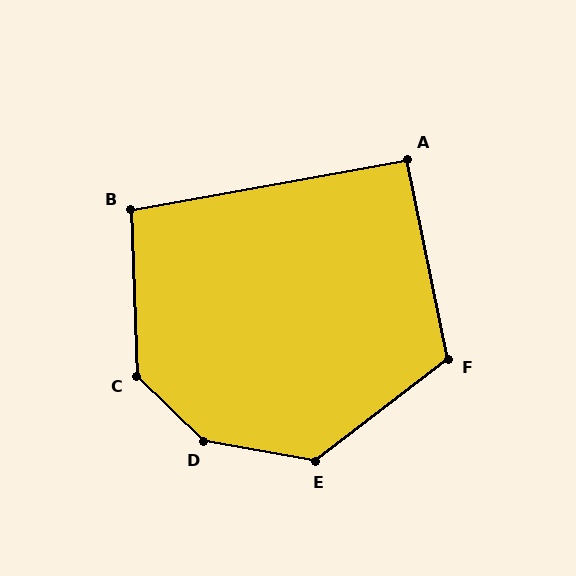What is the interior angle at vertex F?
Approximately 116 degrees (obtuse).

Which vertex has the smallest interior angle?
A, at approximately 91 degrees.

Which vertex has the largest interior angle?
D, at approximately 146 degrees.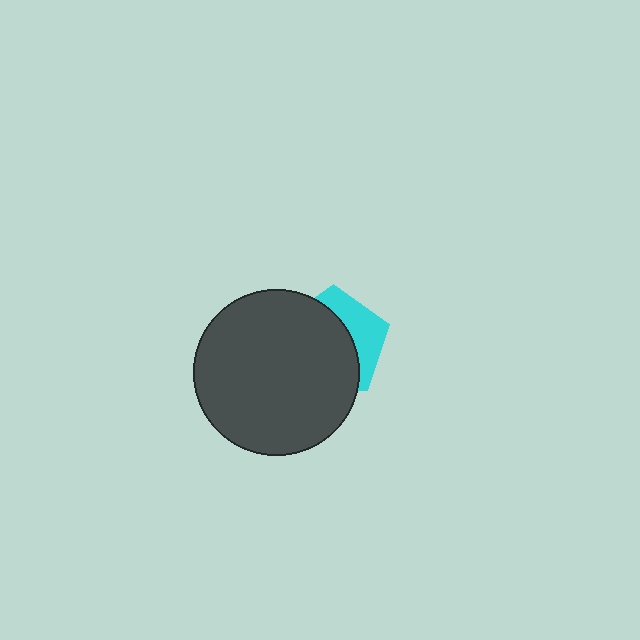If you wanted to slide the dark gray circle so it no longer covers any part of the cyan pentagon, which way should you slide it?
Slide it left — that is the most direct way to separate the two shapes.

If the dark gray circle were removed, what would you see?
You would see the complete cyan pentagon.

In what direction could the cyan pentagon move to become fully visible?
The cyan pentagon could move right. That would shift it out from behind the dark gray circle entirely.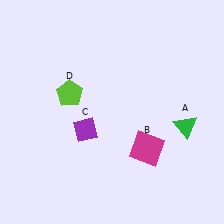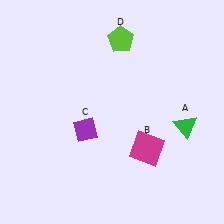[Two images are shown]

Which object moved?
The lime pentagon (D) moved up.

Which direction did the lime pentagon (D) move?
The lime pentagon (D) moved up.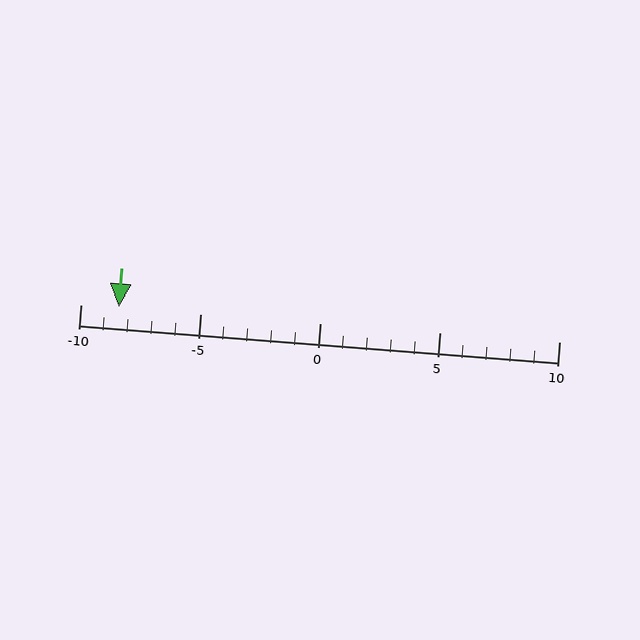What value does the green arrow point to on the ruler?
The green arrow points to approximately -8.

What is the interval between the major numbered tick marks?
The major tick marks are spaced 5 units apart.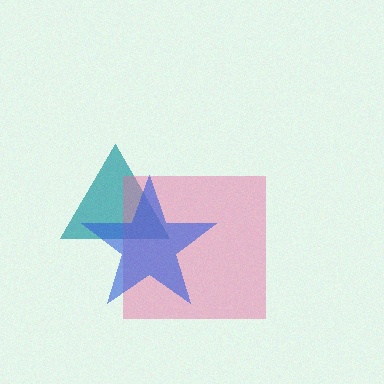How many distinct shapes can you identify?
There are 3 distinct shapes: a teal triangle, a pink square, a blue star.